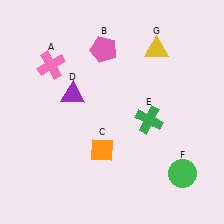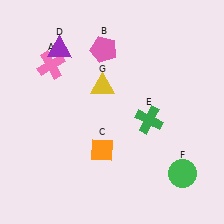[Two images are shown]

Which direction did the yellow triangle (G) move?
The yellow triangle (G) moved left.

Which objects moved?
The objects that moved are: the purple triangle (D), the yellow triangle (G).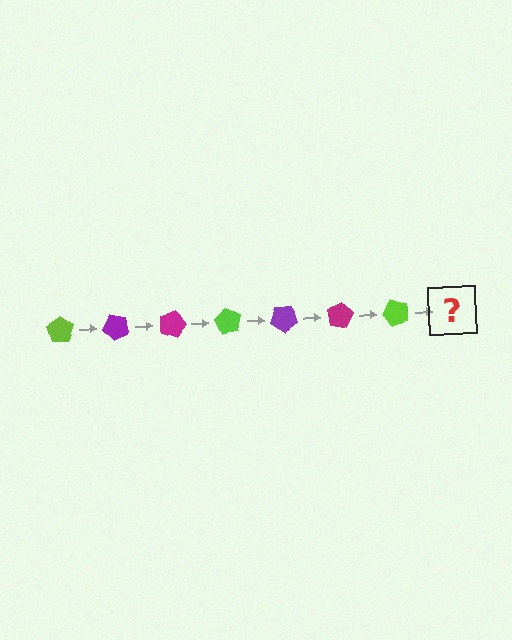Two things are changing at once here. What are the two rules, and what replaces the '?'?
The two rules are that it rotates 45 degrees each step and the color cycles through lime, purple, and magenta. The '?' should be a purple pentagon, rotated 315 degrees from the start.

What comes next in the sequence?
The next element should be a purple pentagon, rotated 315 degrees from the start.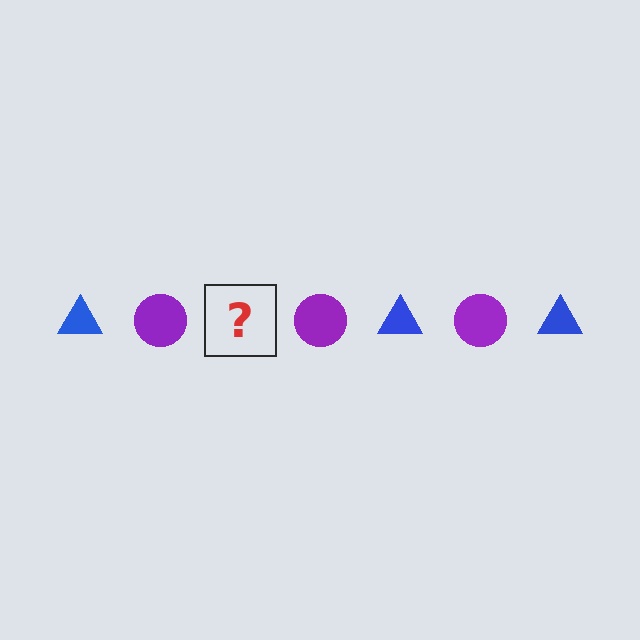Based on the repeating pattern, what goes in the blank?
The blank should be a blue triangle.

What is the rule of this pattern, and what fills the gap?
The rule is that the pattern alternates between blue triangle and purple circle. The gap should be filled with a blue triangle.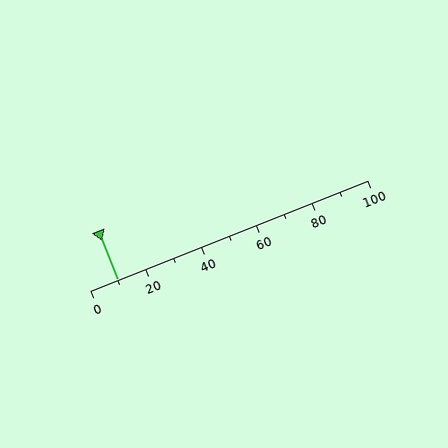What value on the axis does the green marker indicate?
The marker indicates approximately 10.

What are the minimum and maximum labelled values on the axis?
The axis runs from 0 to 100.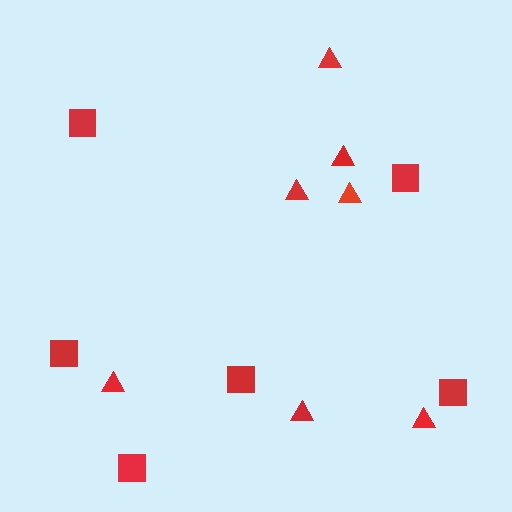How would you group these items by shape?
There are 2 groups: one group of squares (6) and one group of triangles (7).